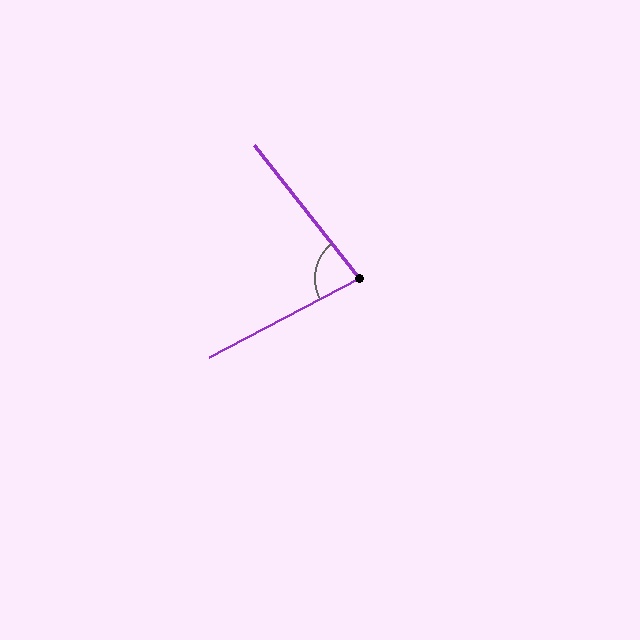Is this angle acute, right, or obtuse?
It is acute.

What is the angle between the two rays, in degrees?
Approximately 79 degrees.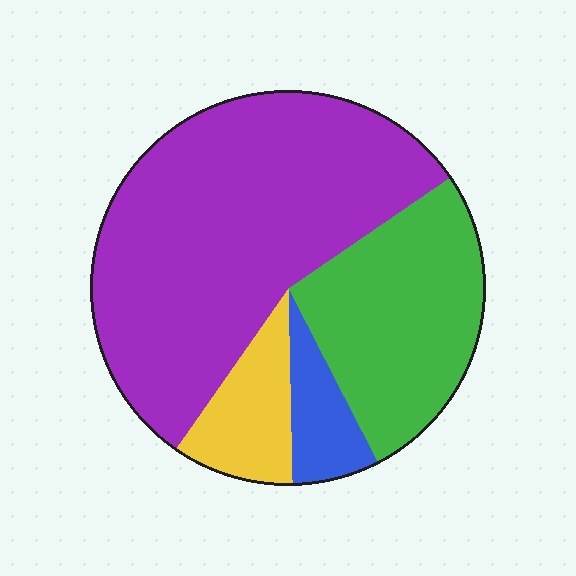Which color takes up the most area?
Purple, at roughly 55%.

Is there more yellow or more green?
Green.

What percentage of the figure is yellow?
Yellow takes up less than a quarter of the figure.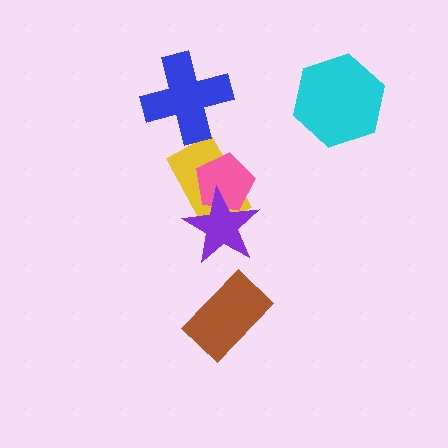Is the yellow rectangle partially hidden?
Yes, it is partially covered by another shape.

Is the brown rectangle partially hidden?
No, no other shape covers it.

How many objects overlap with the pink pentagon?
2 objects overlap with the pink pentagon.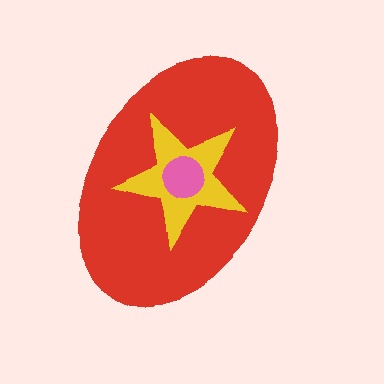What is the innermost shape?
The pink circle.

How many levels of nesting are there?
3.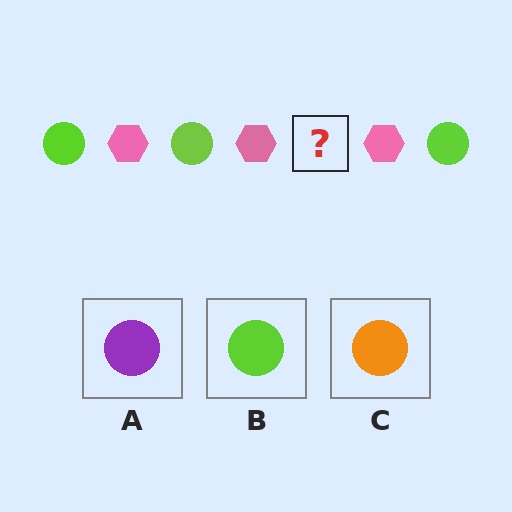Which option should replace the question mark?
Option B.